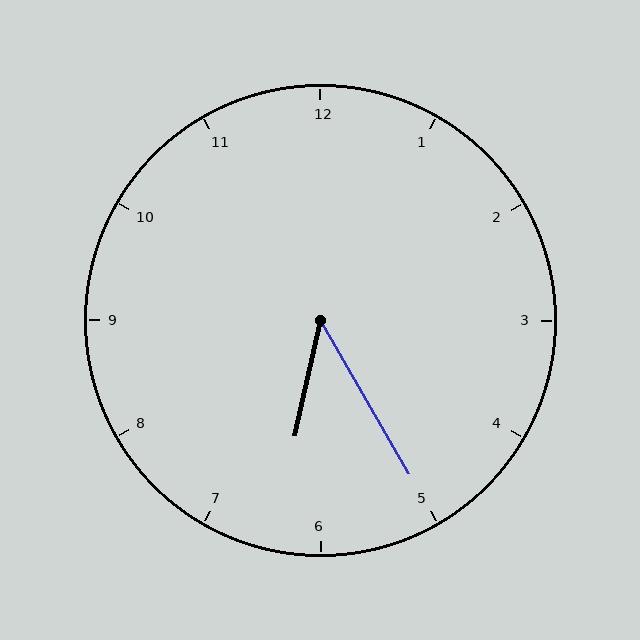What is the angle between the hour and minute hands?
Approximately 42 degrees.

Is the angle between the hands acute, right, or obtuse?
It is acute.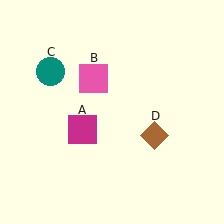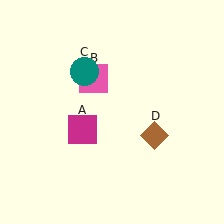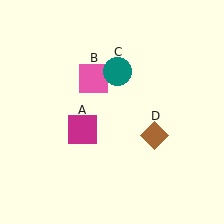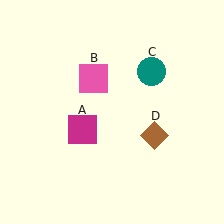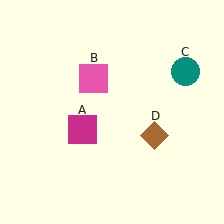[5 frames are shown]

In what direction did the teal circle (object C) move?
The teal circle (object C) moved right.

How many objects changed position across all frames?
1 object changed position: teal circle (object C).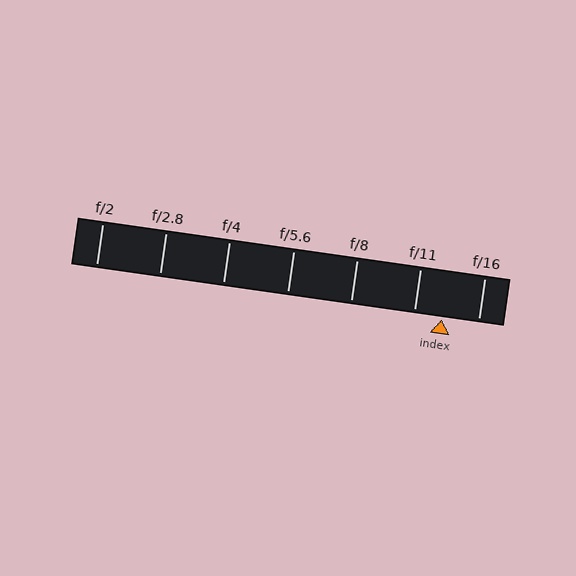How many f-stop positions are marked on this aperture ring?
There are 7 f-stop positions marked.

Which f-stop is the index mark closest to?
The index mark is closest to f/11.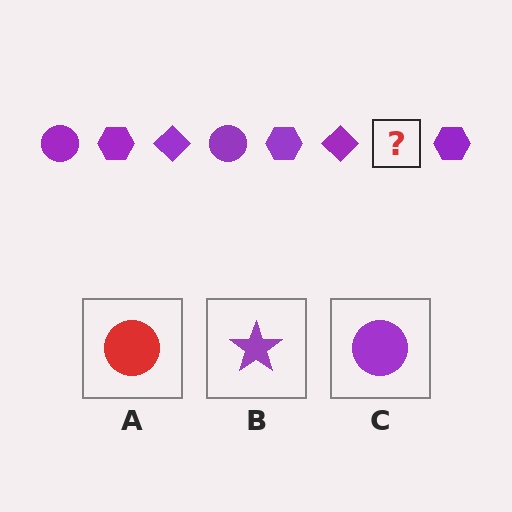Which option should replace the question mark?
Option C.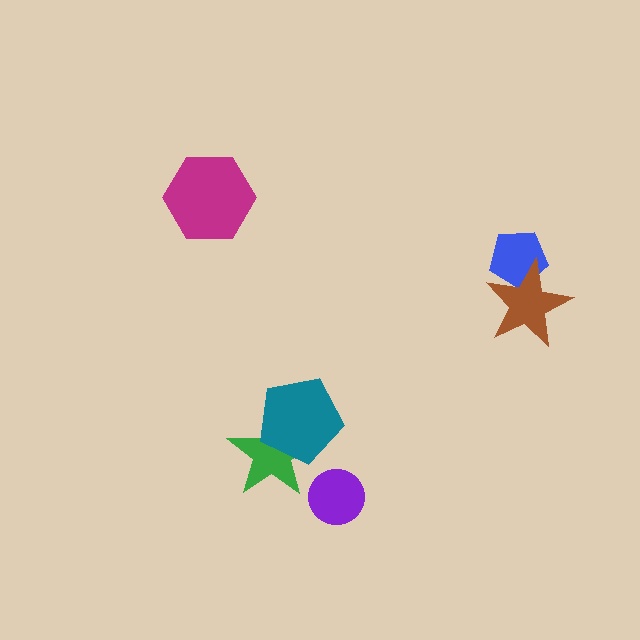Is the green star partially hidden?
Yes, it is partially covered by another shape.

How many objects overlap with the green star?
1 object overlaps with the green star.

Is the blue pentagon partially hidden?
Yes, it is partially covered by another shape.